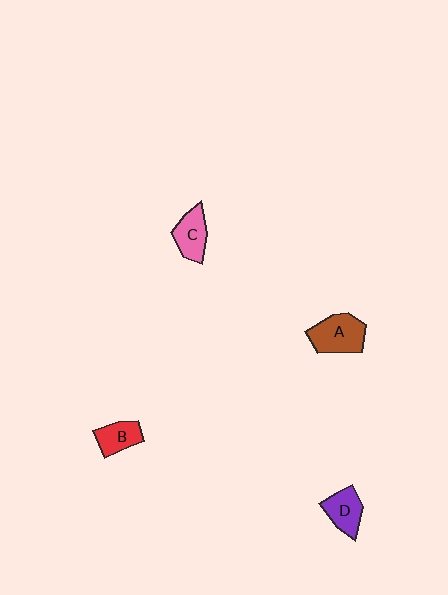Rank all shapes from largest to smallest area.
From largest to smallest: A (brown), C (pink), D (purple), B (red).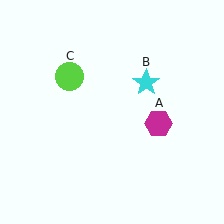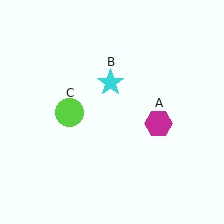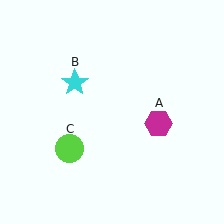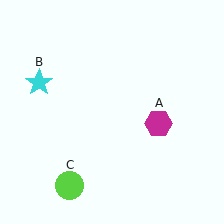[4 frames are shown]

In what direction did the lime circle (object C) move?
The lime circle (object C) moved down.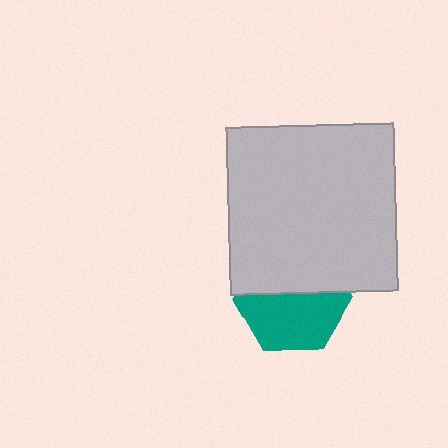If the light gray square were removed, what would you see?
You would see the complete teal hexagon.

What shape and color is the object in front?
The object in front is a light gray square.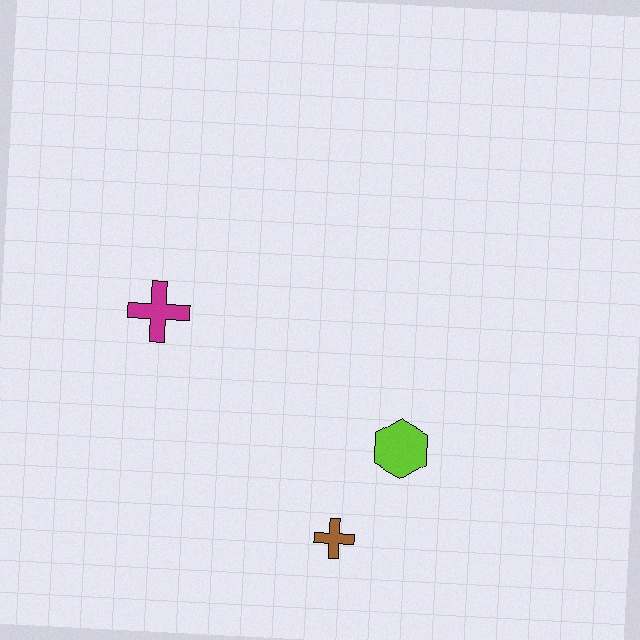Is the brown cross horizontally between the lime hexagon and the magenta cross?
Yes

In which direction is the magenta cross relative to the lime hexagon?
The magenta cross is to the left of the lime hexagon.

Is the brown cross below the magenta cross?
Yes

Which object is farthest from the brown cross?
The magenta cross is farthest from the brown cross.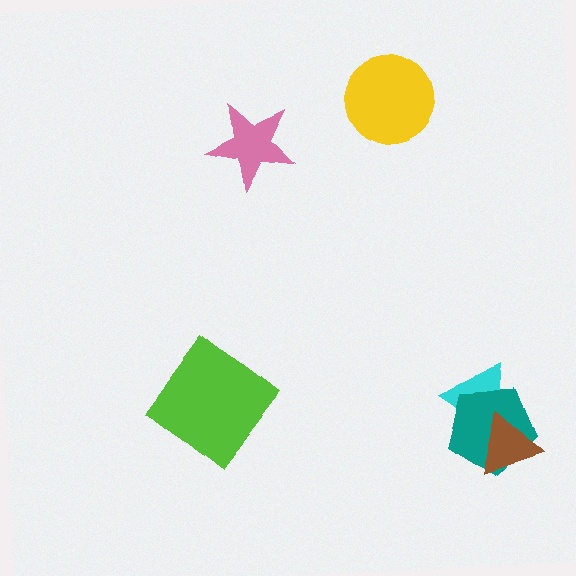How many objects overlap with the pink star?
0 objects overlap with the pink star.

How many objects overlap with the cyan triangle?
2 objects overlap with the cyan triangle.